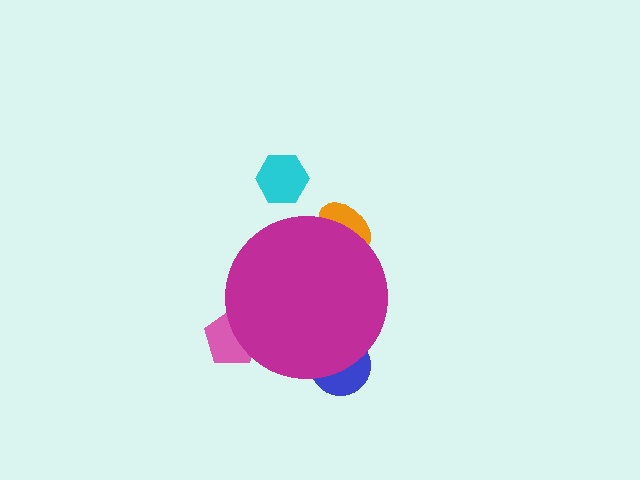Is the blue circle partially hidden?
Yes, the blue circle is partially hidden behind the magenta circle.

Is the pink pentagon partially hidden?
Yes, the pink pentagon is partially hidden behind the magenta circle.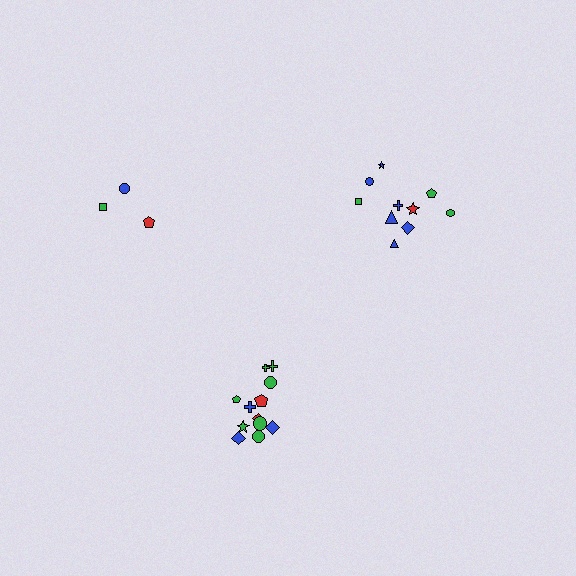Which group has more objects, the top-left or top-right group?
The top-right group.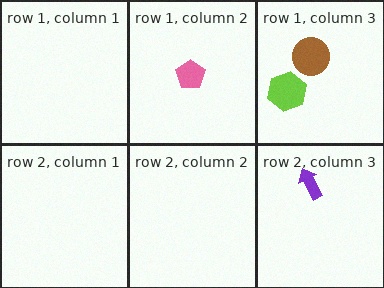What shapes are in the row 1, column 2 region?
The pink pentagon.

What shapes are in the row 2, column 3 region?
The purple arrow.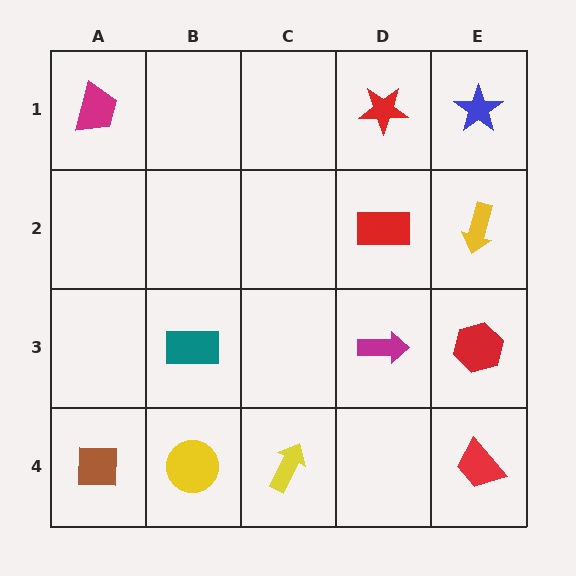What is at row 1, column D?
A red star.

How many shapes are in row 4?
4 shapes.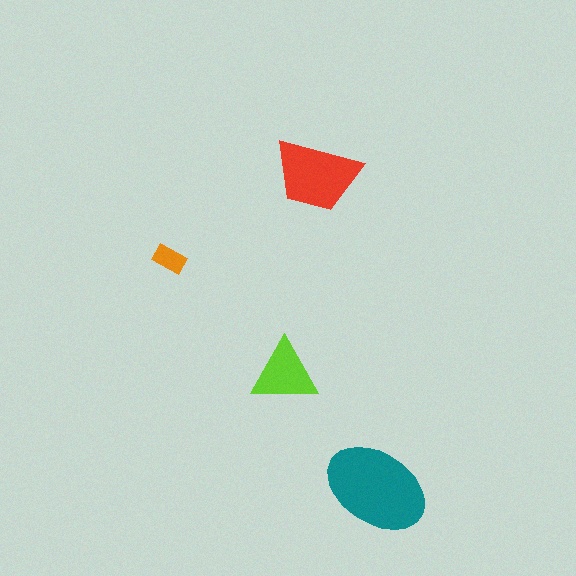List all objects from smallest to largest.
The orange rectangle, the lime triangle, the red trapezoid, the teal ellipse.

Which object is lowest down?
The teal ellipse is bottommost.